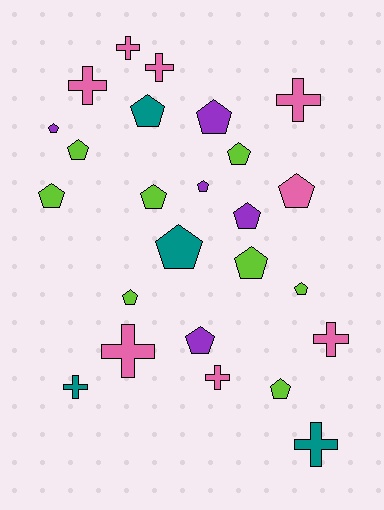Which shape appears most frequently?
Pentagon, with 16 objects.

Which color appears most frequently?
Lime, with 8 objects.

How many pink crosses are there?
There are 7 pink crosses.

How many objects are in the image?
There are 25 objects.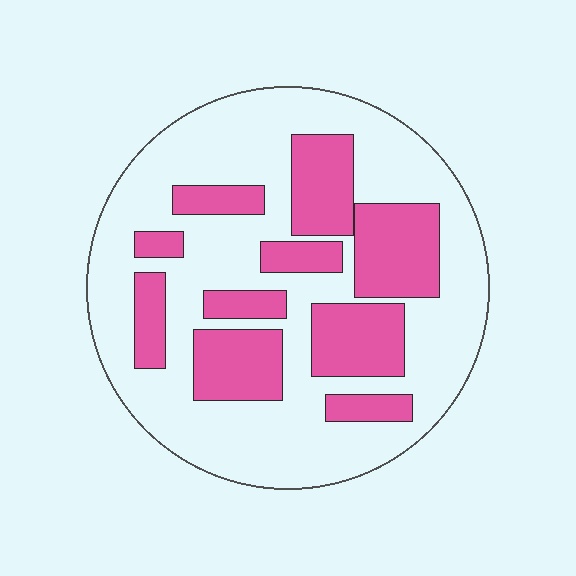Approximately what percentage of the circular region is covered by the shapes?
Approximately 35%.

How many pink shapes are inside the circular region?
10.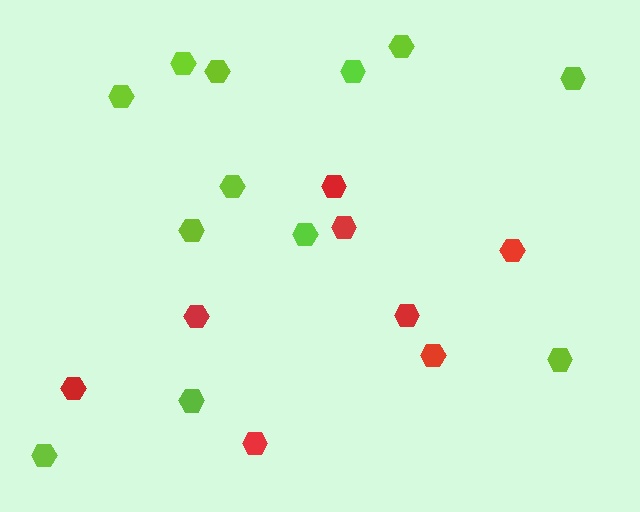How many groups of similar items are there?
There are 2 groups: one group of lime hexagons (12) and one group of red hexagons (8).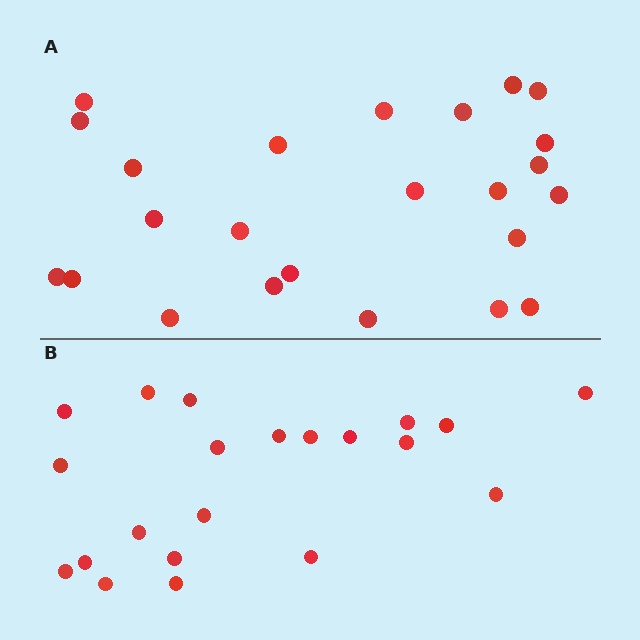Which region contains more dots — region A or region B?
Region A (the top region) has more dots.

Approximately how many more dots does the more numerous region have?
Region A has just a few more — roughly 2 or 3 more dots than region B.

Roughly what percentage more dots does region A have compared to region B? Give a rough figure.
About 15% more.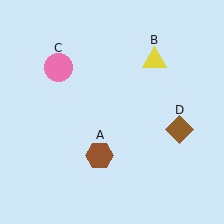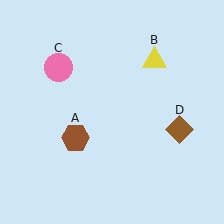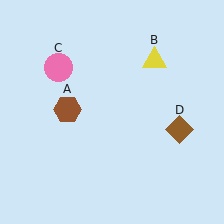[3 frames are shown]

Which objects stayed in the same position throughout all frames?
Yellow triangle (object B) and pink circle (object C) and brown diamond (object D) remained stationary.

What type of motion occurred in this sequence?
The brown hexagon (object A) rotated clockwise around the center of the scene.